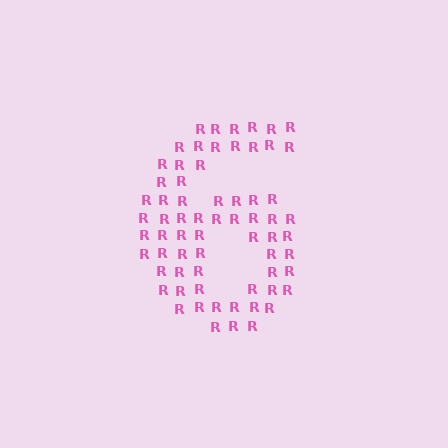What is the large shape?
The large shape is the digit 6.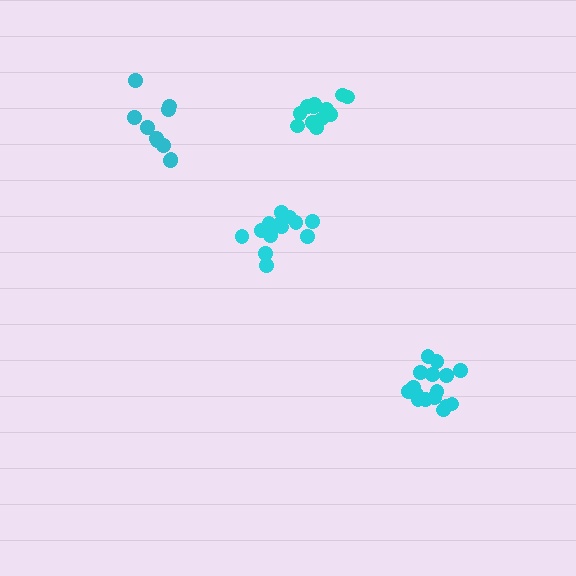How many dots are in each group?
Group 1: 10 dots, Group 2: 16 dots, Group 3: 13 dots, Group 4: 12 dots (51 total).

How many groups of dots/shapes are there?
There are 4 groups.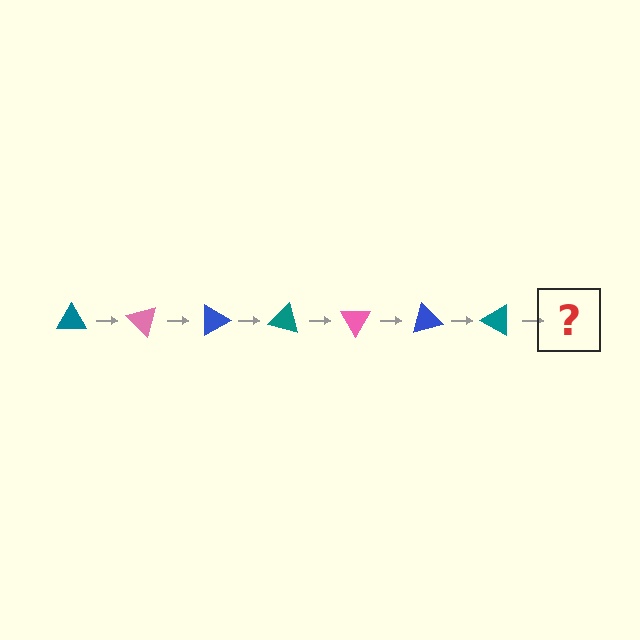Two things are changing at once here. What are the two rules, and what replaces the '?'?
The two rules are that it rotates 45 degrees each step and the color cycles through teal, pink, and blue. The '?' should be a pink triangle, rotated 315 degrees from the start.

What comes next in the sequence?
The next element should be a pink triangle, rotated 315 degrees from the start.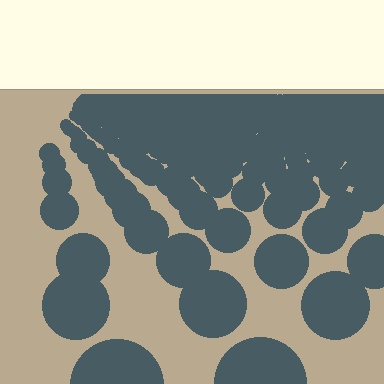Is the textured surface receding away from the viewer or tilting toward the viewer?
The surface is receding away from the viewer. Texture elements get smaller and denser toward the top.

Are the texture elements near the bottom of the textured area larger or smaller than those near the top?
Larger. Near the bottom, elements are closer to the viewer and appear at a bigger on-screen size.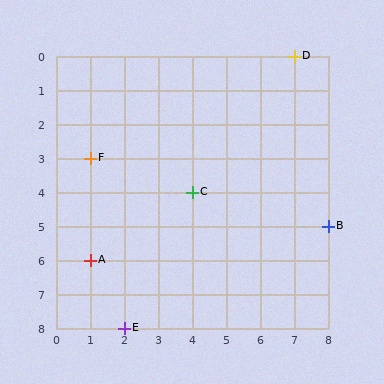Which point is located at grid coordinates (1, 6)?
Point A is at (1, 6).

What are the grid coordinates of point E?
Point E is at grid coordinates (2, 8).